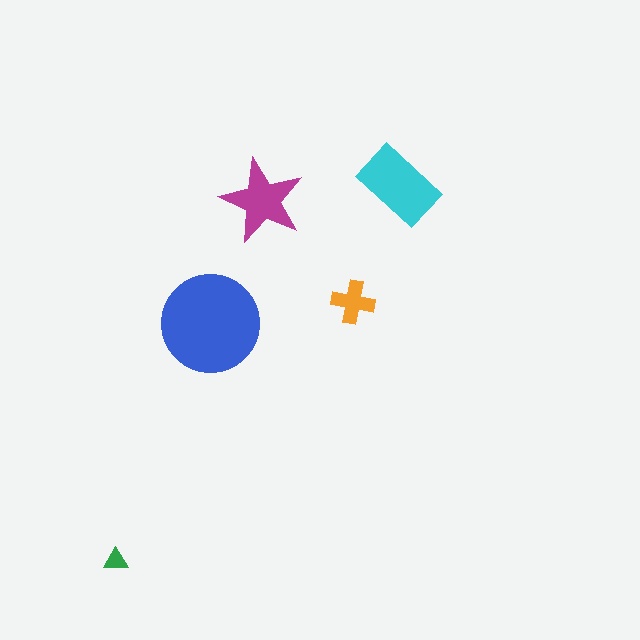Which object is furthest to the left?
The green triangle is leftmost.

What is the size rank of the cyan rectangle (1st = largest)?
2nd.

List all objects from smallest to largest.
The green triangle, the orange cross, the magenta star, the cyan rectangle, the blue circle.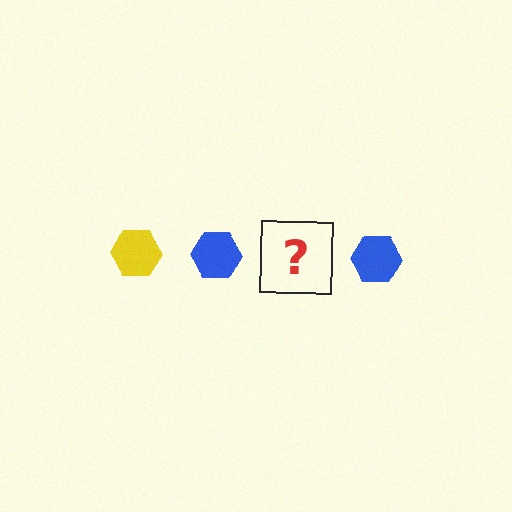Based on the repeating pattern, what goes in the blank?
The blank should be a yellow hexagon.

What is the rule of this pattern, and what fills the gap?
The rule is that the pattern cycles through yellow, blue hexagons. The gap should be filled with a yellow hexagon.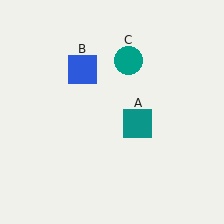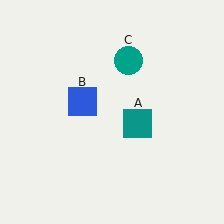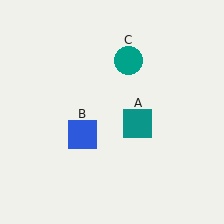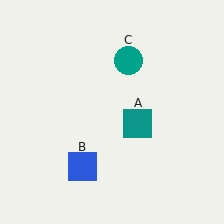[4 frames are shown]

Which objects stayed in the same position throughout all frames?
Teal square (object A) and teal circle (object C) remained stationary.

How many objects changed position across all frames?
1 object changed position: blue square (object B).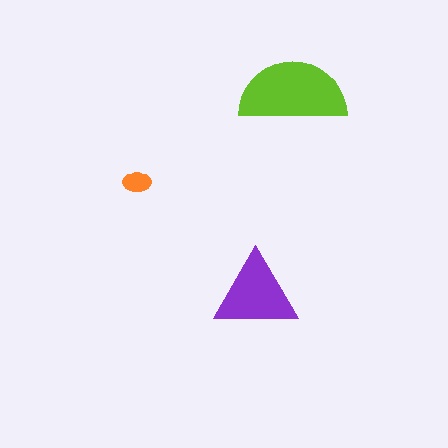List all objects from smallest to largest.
The orange ellipse, the purple triangle, the lime semicircle.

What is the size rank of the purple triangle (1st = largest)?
2nd.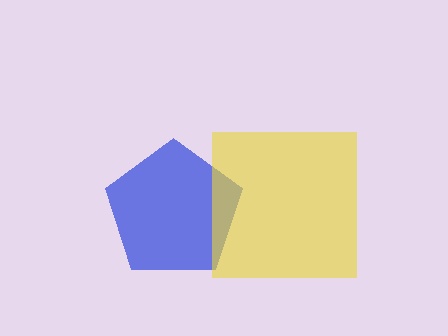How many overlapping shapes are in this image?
There are 2 overlapping shapes in the image.